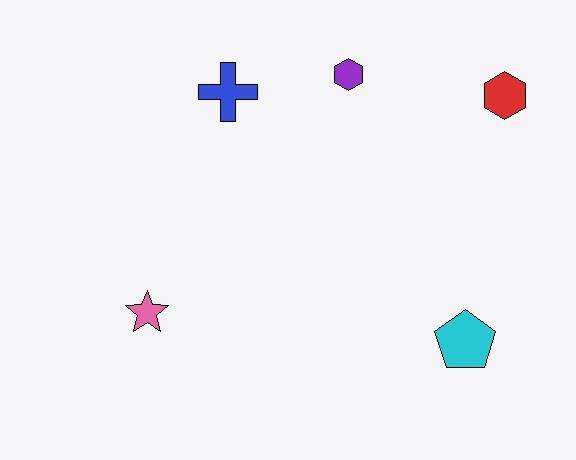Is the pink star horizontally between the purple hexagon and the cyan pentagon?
No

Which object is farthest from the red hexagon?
The pink star is farthest from the red hexagon.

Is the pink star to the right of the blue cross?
No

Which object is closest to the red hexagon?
The purple hexagon is closest to the red hexagon.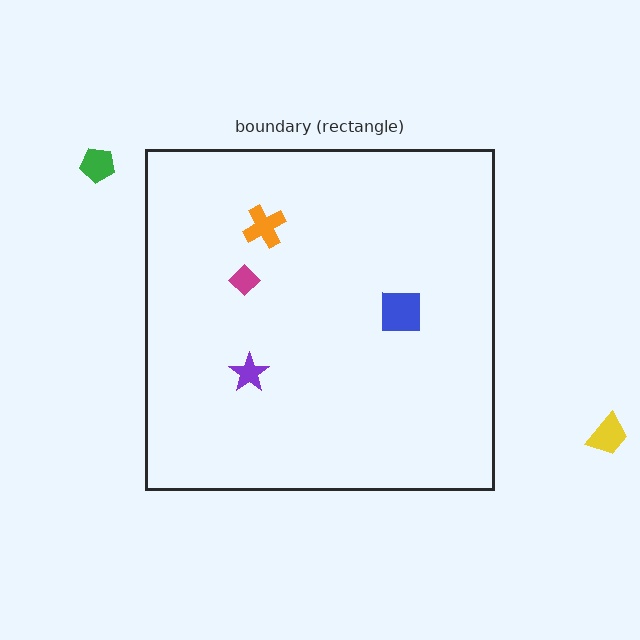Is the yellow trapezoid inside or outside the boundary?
Outside.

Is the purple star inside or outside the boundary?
Inside.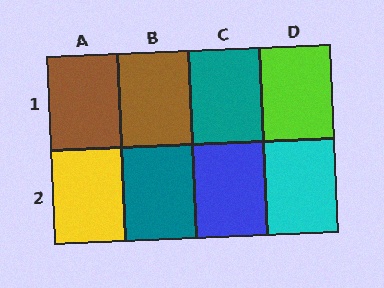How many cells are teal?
2 cells are teal.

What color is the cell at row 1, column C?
Teal.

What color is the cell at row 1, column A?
Brown.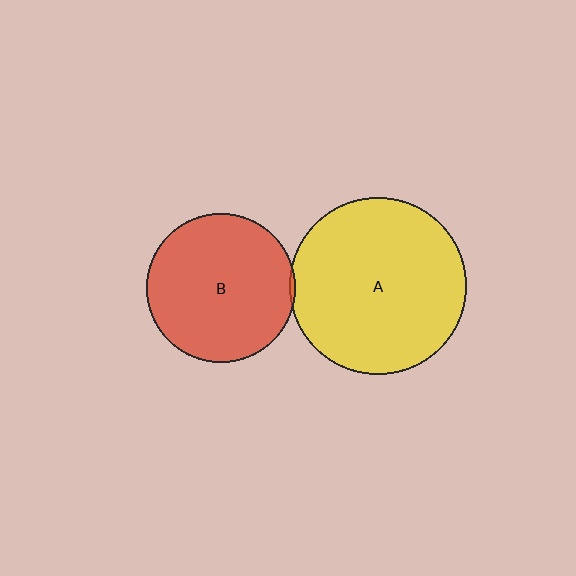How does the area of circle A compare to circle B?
Approximately 1.4 times.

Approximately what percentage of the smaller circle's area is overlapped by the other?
Approximately 5%.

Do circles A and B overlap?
Yes.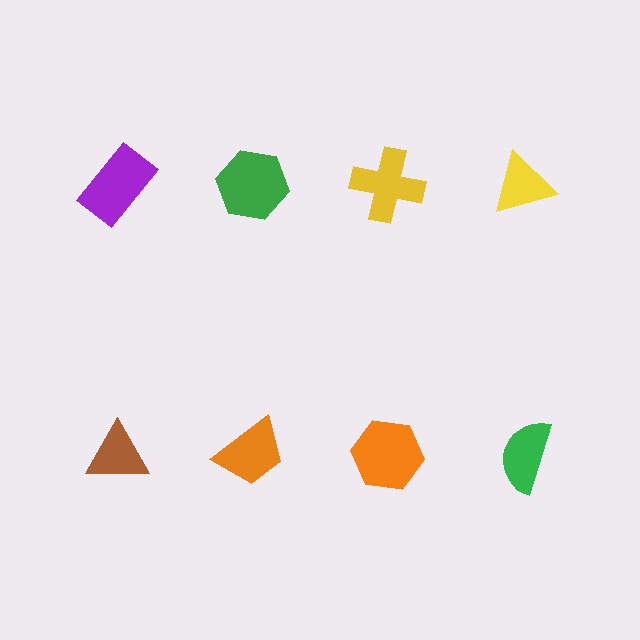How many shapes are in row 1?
4 shapes.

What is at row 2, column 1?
A brown triangle.